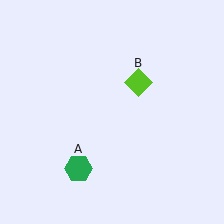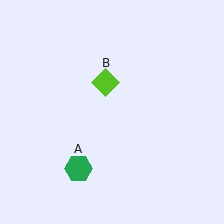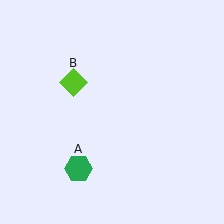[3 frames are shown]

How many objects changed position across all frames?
1 object changed position: lime diamond (object B).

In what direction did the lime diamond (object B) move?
The lime diamond (object B) moved left.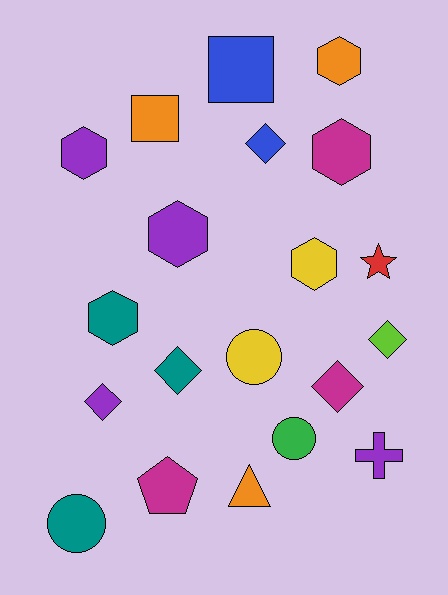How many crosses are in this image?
There is 1 cross.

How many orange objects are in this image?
There are 3 orange objects.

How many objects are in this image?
There are 20 objects.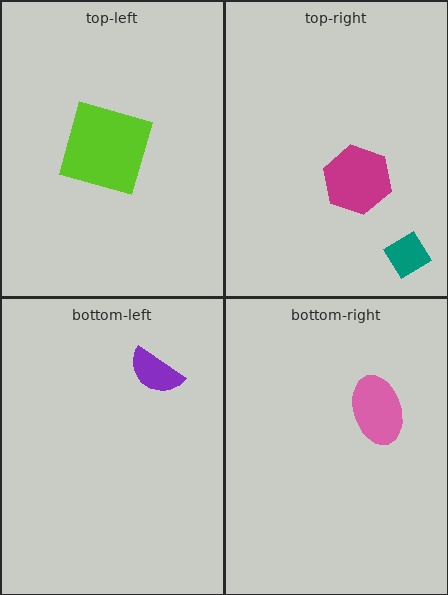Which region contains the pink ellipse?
The bottom-right region.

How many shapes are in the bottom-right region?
1.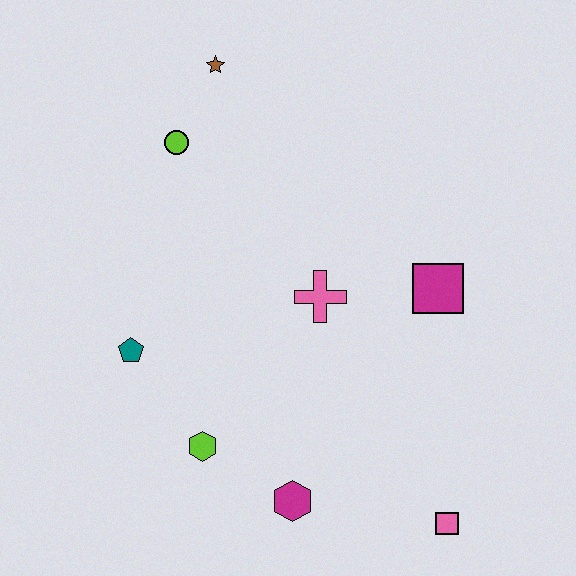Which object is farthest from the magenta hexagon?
The brown star is farthest from the magenta hexagon.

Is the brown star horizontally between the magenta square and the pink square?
No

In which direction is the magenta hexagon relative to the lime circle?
The magenta hexagon is below the lime circle.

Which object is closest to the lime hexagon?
The magenta hexagon is closest to the lime hexagon.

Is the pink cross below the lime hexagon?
No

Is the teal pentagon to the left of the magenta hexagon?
Yes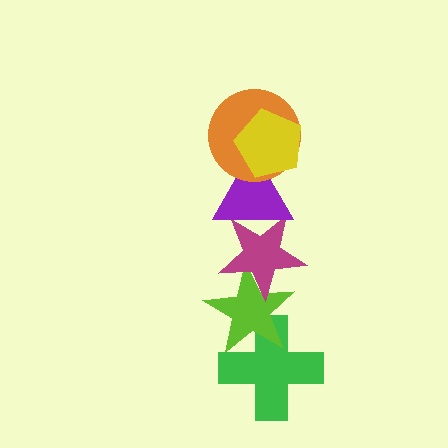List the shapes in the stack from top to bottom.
From top to bottom: the yellow pentagon, the orange circle, the purple triangle, the magenta star, the lime star, the green cross.